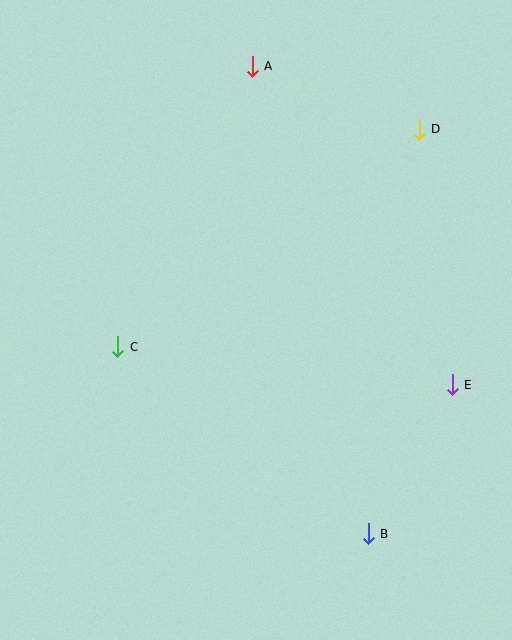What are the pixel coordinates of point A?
Point A is at (252, 66).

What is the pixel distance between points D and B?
The distance between D and B is 408 pixels.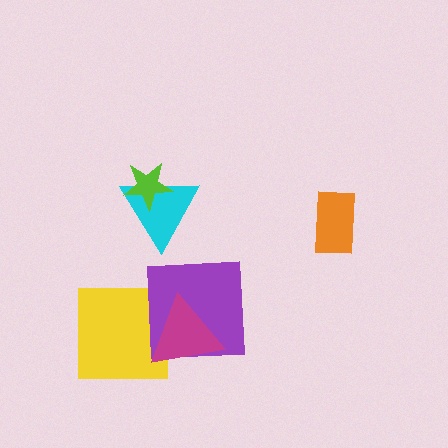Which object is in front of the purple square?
The magenta triangle is in front of the purple square.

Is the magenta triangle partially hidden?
No, no other shape covers it.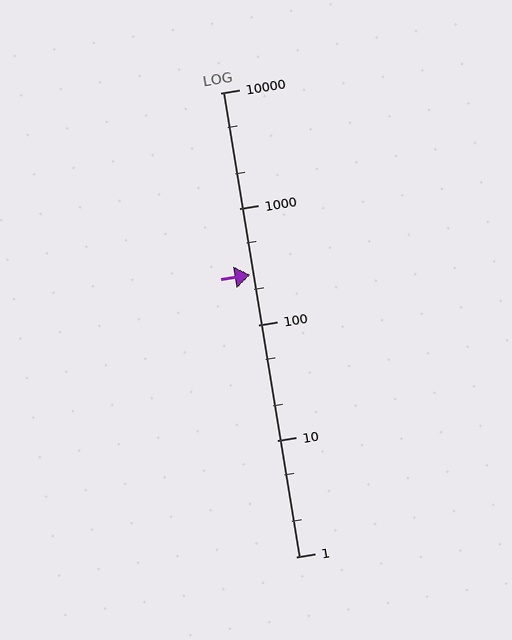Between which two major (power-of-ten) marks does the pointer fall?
The pointer is between 100 and 1000.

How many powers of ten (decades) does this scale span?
The scale spans 4 decades, from 1 to 10000.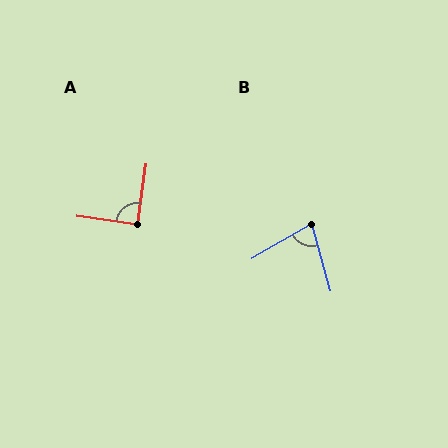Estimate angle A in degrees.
Approximately 89 degrees.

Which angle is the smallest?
B, at approximately 75 degrees.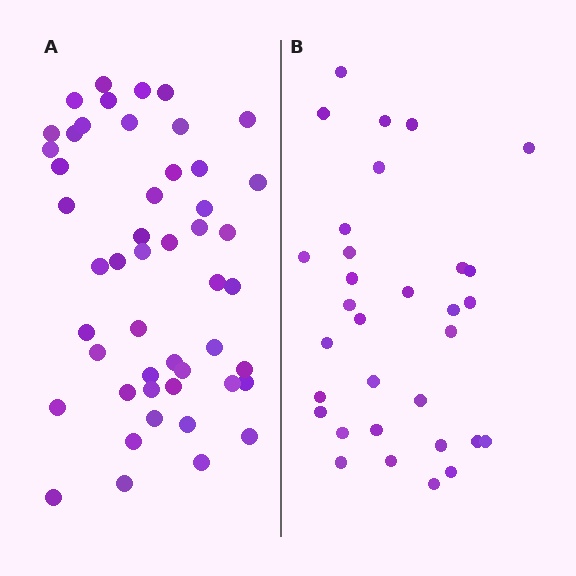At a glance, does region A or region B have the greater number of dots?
Region A (the left region) has more dots.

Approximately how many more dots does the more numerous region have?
Region A has approximately 15 more dots than region B.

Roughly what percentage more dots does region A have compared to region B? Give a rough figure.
About 55% more.